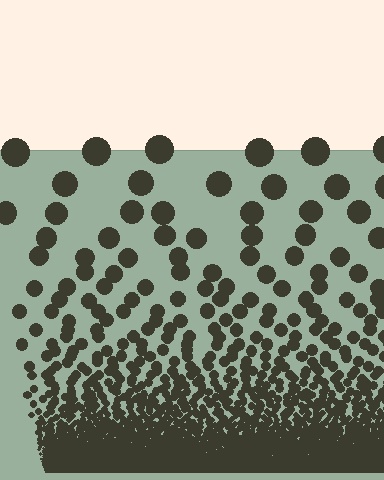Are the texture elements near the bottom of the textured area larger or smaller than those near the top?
Smaller. The gradient is inverted — elements near the bottom are smaller and denser.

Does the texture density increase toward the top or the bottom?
Density increases toward the bottom.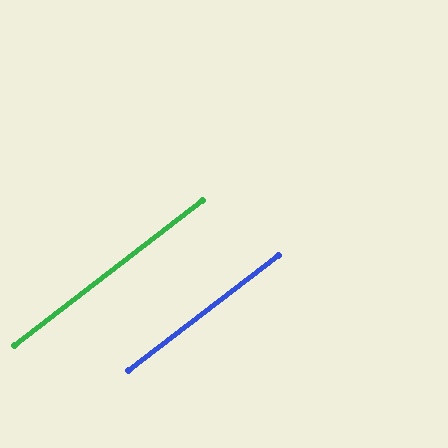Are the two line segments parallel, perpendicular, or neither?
Parallel — their directions differ by only 0.3°.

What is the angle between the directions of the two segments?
Approximately 0 degrees.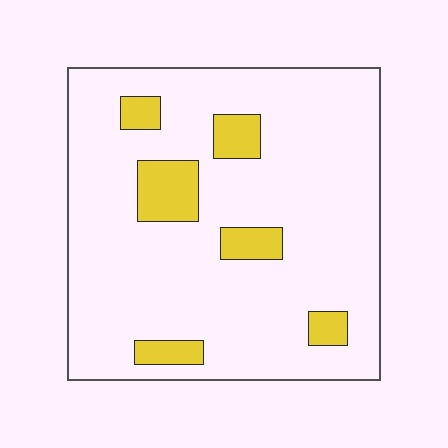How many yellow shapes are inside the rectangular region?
6.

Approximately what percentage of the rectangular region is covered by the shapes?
Approximately 15%.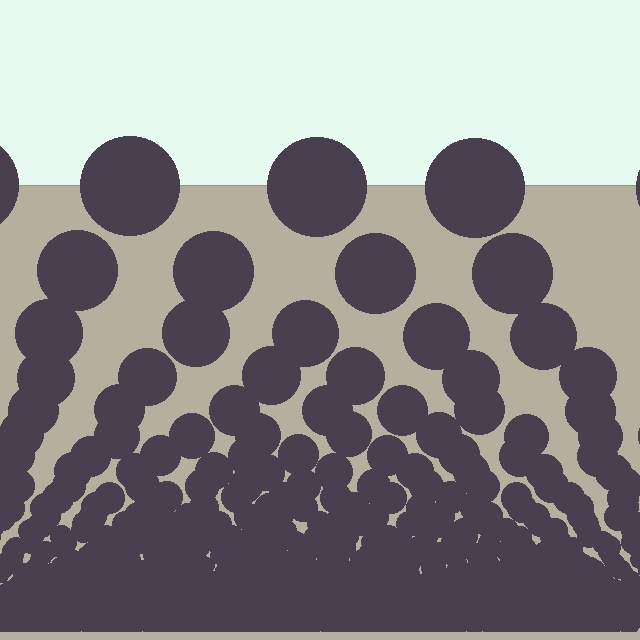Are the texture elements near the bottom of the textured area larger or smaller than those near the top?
Smaller. The gradient is inverted — elements near the bottom are smaller and denser.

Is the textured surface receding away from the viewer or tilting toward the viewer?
The surface appears to tilt toward the viewer. Texture elements get larger and sparser toward the top.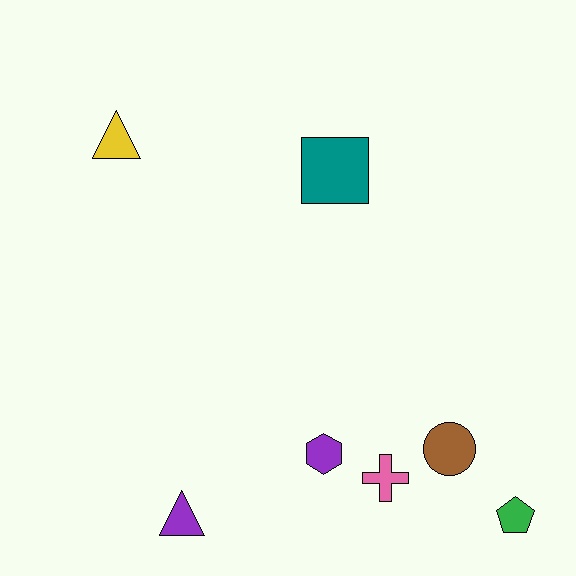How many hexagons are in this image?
There is 1 hexagon.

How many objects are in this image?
There are 7 objects.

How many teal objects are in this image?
There is 1 teal object.